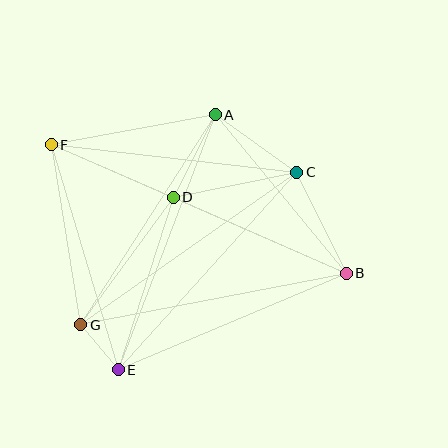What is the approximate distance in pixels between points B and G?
The distance between B and G is approximately 270 pixels.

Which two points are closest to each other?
Points E and G are closest to each other.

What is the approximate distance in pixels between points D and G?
The distance between D and G is approximately 158 pixels.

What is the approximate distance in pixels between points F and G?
The distance between F and G is approximately 182 pixels.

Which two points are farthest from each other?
Points B and F are farthest from each other.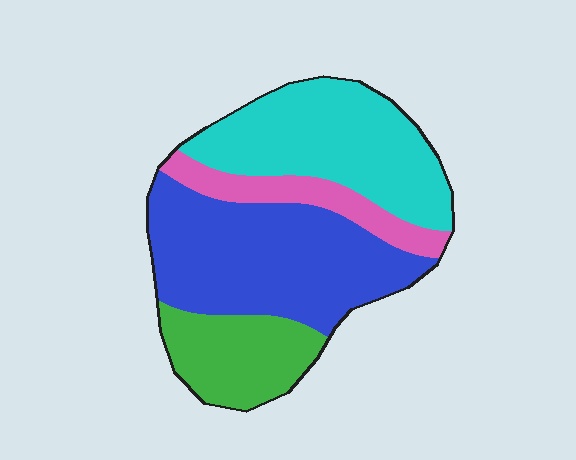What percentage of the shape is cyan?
Cyan takes up between a sixth and a third of the shape.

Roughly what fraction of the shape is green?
Green covers 17% of the shape.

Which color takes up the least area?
Pink, at roughly 10%.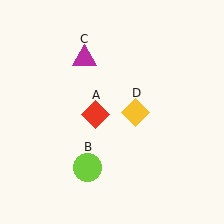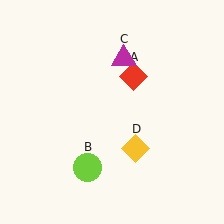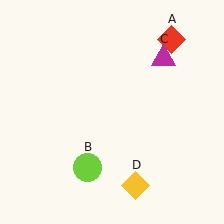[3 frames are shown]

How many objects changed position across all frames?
3 objects changed position: red diamond (object A), magenta triangle (object C), yellow diamond (object D).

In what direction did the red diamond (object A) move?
The red diamond (object A) moved up and to the right.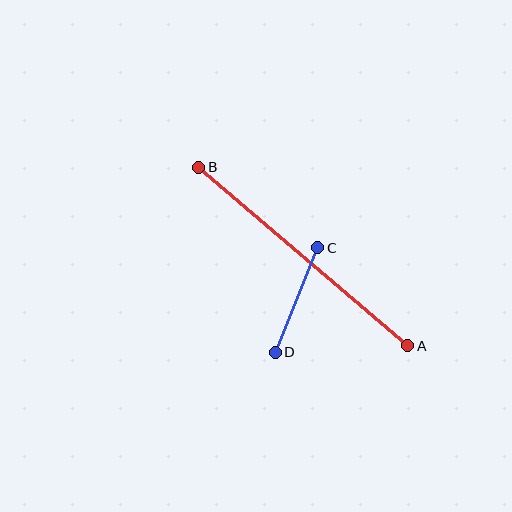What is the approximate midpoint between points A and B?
The midpoint is at approximately (303, 256) pixels.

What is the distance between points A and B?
The distance is approximately 275 pixels.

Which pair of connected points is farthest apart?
Points A and B are farthest apart.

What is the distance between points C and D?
The distance is approximately 113 pixels.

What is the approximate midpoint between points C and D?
The midpoint is at approximately (296, 300) pixels.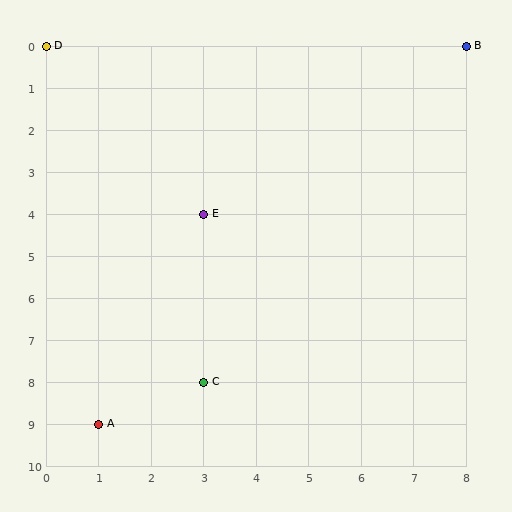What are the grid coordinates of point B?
Point B is at grid coordinates (8, 0).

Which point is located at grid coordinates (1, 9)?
Point A is at (1, 9).